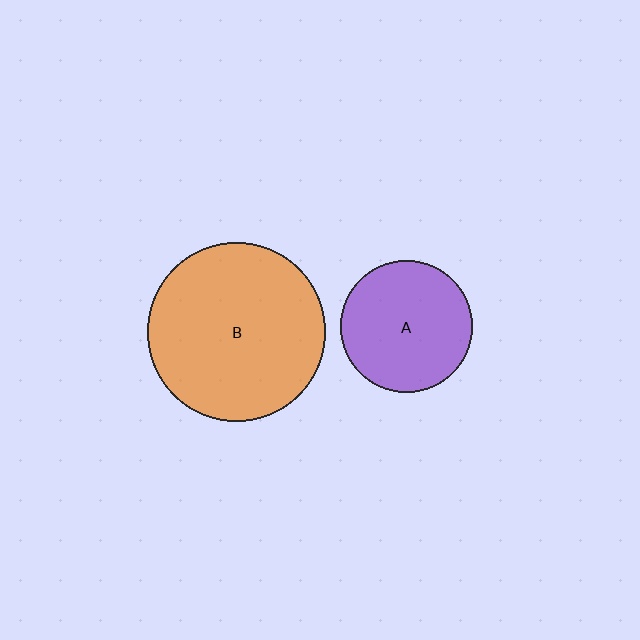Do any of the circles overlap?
No, none of the circles overlap.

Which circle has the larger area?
Circle B (orange).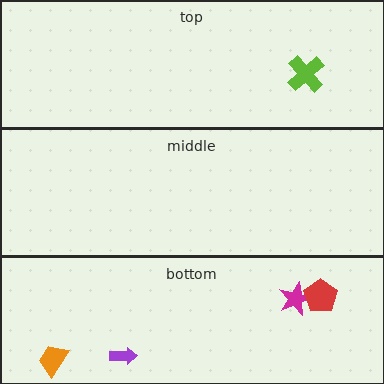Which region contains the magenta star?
The bottom region.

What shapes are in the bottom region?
The magenta star, the orange trapezoid, the red pentagon, the purple arrow.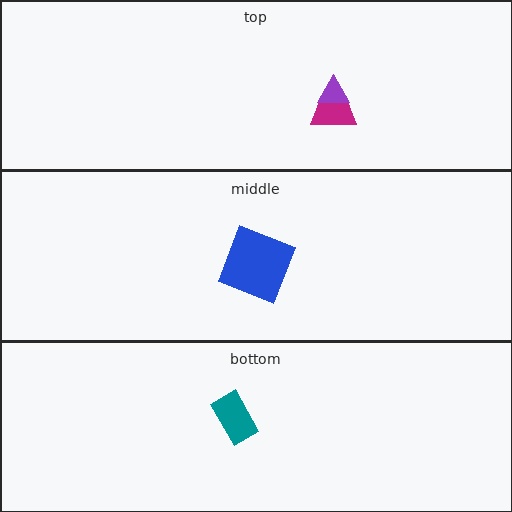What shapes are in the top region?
The magenta trapezoid, the purple triangle.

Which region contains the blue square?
The middle region.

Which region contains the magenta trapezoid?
The top region.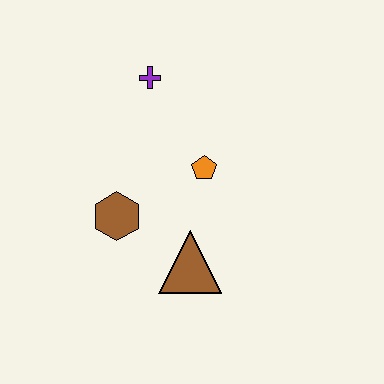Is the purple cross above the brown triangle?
Yes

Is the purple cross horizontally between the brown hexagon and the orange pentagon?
Yes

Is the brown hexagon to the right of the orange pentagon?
No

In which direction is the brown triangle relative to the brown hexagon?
The brown triangle is to the right of the brown hexagon.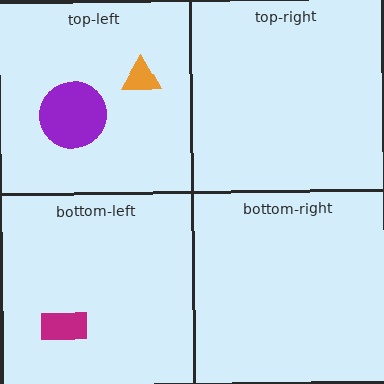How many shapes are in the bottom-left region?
1.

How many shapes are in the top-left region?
2.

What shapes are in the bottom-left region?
The magenta rectangle.